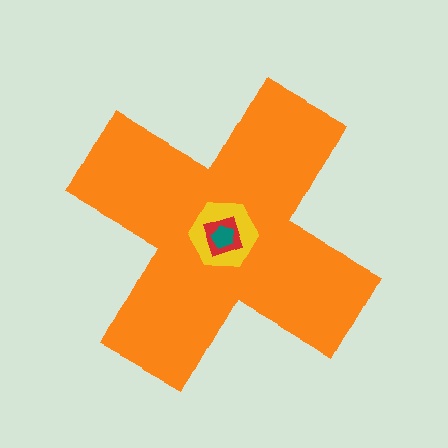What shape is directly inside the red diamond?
The teal pentagon.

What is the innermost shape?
The teal pentagon.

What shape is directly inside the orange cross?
The yellow hexagon.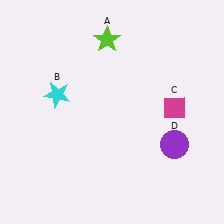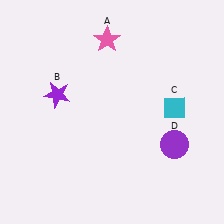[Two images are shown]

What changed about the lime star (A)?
In Image 1, A is lime. In Image 2, it changed to pink.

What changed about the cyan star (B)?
In Image 1, B is cyan. In Image 2, it changed to purple.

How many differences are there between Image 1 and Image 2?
There are 3 differences between the two images.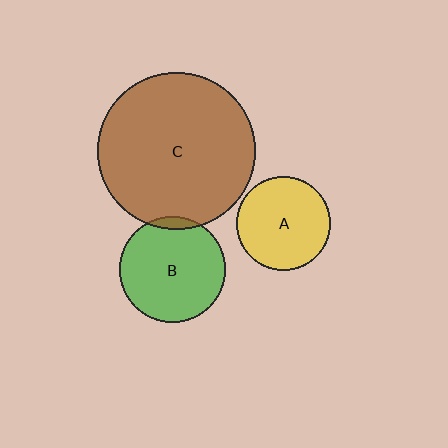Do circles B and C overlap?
Yes.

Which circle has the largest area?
Circle C (brown).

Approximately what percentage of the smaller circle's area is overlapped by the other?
Approximately 5%.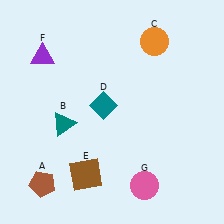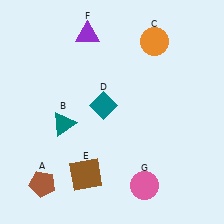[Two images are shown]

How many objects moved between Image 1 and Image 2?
1 object moved between the two images.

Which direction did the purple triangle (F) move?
The purple triangle (F) moved right.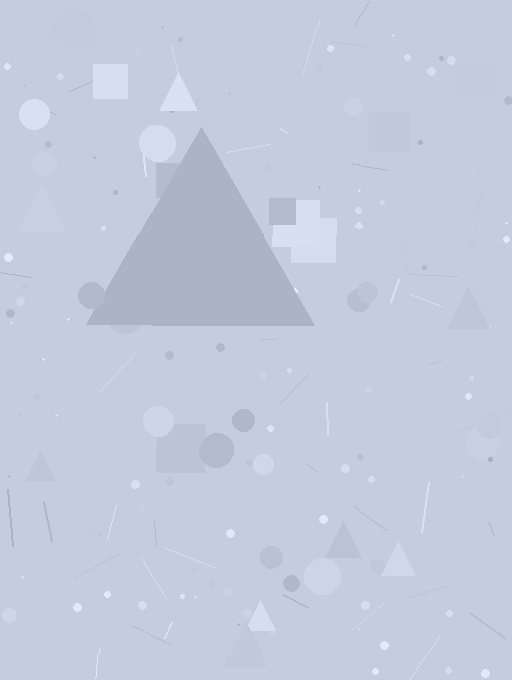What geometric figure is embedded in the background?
A triangle is embedded in the background.